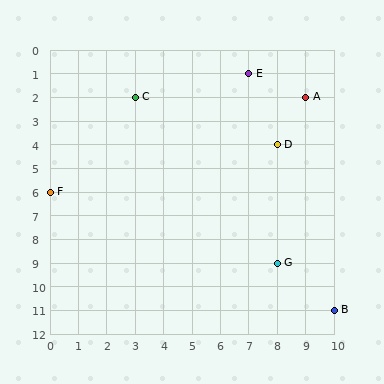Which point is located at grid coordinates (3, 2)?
Point C is at (3, 2).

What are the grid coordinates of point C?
Point C is at grid coordinates (3, 2).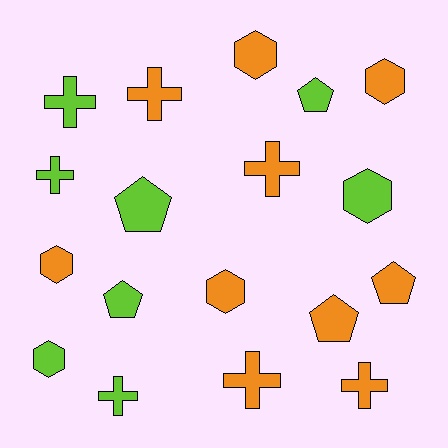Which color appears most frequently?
Orange, with 10 objects.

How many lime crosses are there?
There are 3 lime crosses.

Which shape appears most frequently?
Cross, with 7 objects.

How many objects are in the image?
There are 18 objects.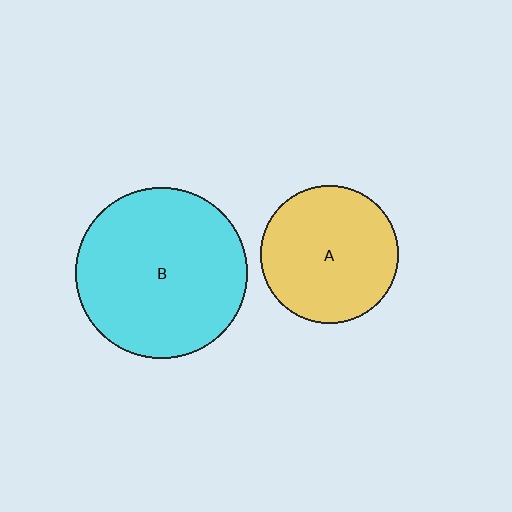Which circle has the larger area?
Circle B (cyan).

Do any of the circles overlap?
No, none of the circles overlap.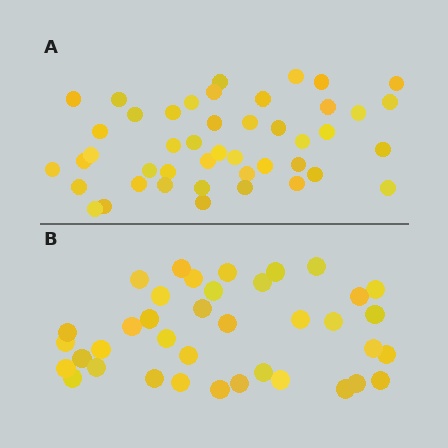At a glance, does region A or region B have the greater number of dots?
Region A (the top region) has more dots.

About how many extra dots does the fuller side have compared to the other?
Region A has roughly 8 or so more dots than region B.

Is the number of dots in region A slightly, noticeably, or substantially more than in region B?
Region A has only slightly more — the two regions are fairly close. The ratio is roughly 1.2 to 1.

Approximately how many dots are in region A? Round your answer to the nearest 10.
About 40 dots. (The exact count is 45, which rounds to 40.)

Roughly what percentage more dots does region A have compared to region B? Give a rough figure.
About 20% more.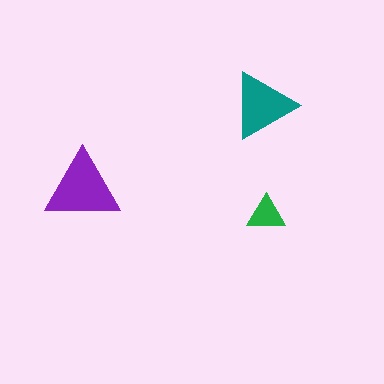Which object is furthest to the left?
The purple triangle is leftmost.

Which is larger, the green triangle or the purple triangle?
The purple one.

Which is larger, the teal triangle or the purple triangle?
The purple one.